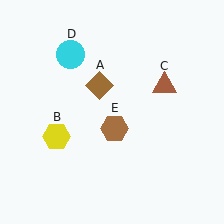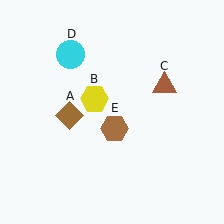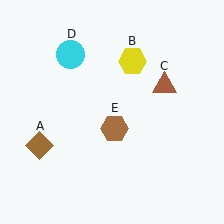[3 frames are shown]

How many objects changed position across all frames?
2 objects changed position: brown diamond (object A), yellow hexagon (object B).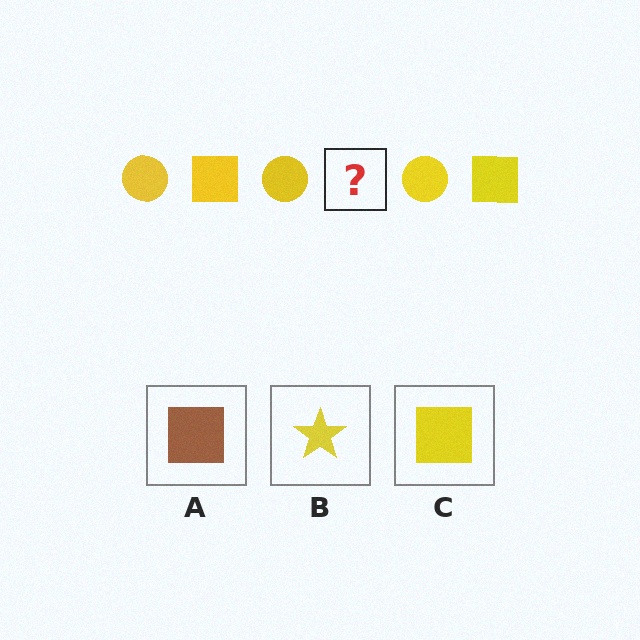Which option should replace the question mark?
Option C.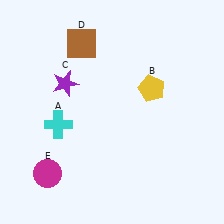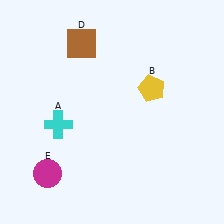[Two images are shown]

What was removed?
The purple star (C) was removed in Image 2.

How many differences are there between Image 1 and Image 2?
There is 1 difference between the two images.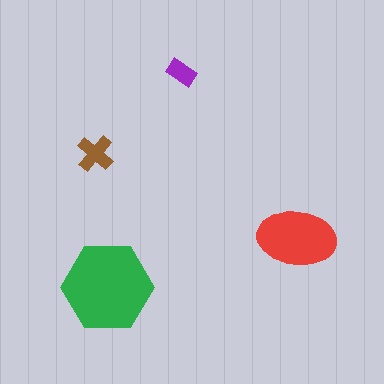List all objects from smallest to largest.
The purple rectangle, the brown cross, the red ellipse, the green hexagon.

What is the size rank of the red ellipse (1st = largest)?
2nd.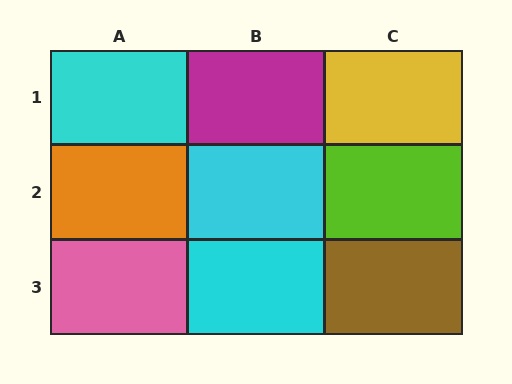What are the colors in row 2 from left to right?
Orange, cyan, lime.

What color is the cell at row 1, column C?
Yellow.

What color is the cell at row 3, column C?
Brown.